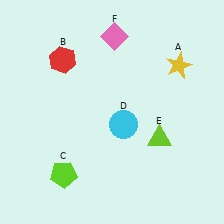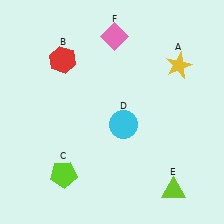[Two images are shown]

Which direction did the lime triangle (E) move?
The lime triangle (E) moved down.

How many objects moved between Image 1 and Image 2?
1 object moved between the two images.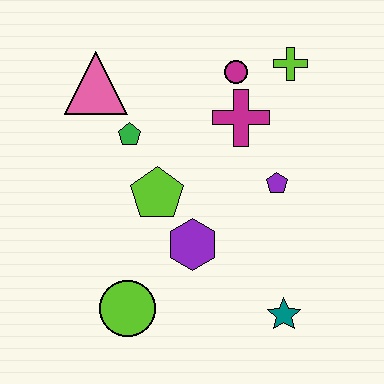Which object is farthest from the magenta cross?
The lime circle is farthest from the magenta cross.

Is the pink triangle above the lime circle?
Yes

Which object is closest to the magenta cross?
The magenta circle is closest to the magenta cross.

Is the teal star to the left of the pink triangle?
No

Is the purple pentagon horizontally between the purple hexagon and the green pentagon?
No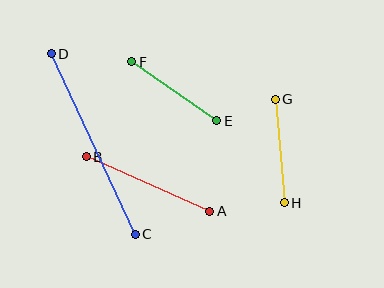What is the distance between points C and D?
The distance is approximately 199 pixels.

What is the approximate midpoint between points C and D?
The midpoint is at approximately (93, 144) pixels.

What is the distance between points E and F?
The distance is approximately 103 pixels.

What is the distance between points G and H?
The distance is approximately 104 pixels.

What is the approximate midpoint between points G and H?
The midpoint is at approximately (280, 151) pixels.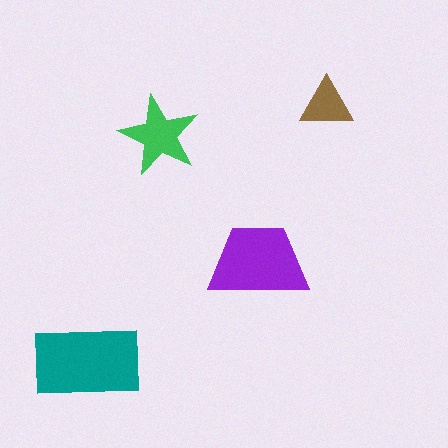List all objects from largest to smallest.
The teal rectangle, the purple trapezoid, the green star, the brown triangle.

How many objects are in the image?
There are 4 objects in the image.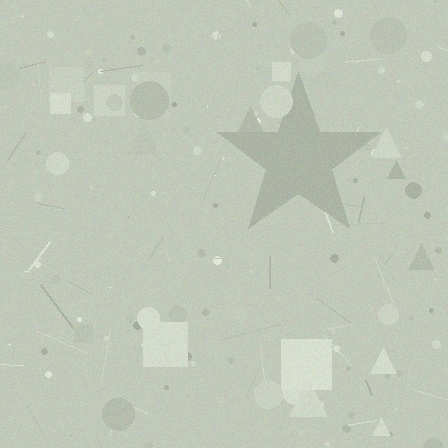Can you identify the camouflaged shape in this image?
The camouflaged shape is a star.